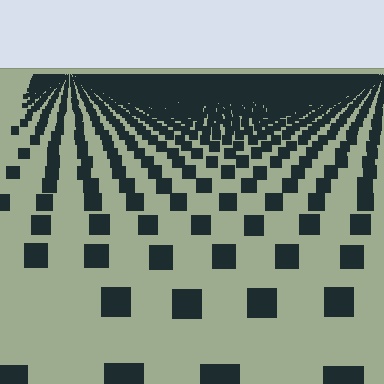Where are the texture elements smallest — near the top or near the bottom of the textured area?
Near the top.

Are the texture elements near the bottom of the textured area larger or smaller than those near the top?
Larger. Near the bottom, elements are closer to the viewer and appear at a bigger on-screen size.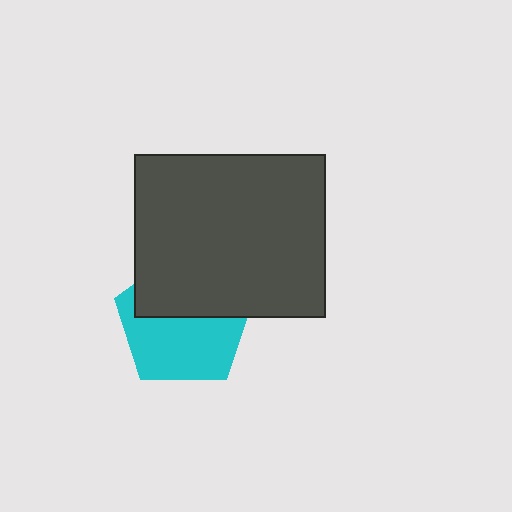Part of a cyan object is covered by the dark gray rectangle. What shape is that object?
It is a pentagon.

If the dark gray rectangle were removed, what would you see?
You would see the complete cyan pentagon.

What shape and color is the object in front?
The object in front is a dark gray rectangle.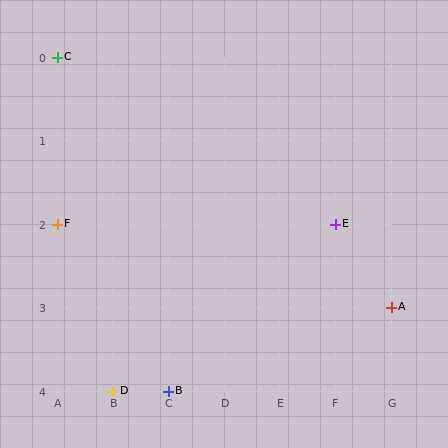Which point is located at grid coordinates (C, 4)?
Point B is at (C, 4).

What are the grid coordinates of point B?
Point B is at grid coordinates (C, 4).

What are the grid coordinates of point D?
Point D is at grid coordinates (B, 4).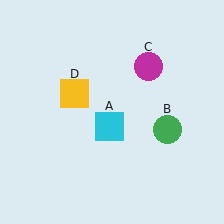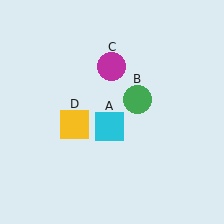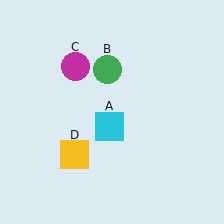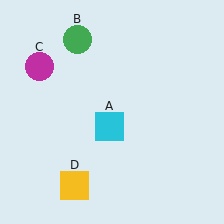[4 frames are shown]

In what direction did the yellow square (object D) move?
The yellow square (object D) moved down.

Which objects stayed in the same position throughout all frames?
Cyan square (object A) remained stationary.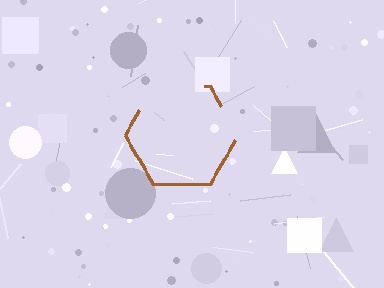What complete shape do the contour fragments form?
The contour fragments form a hexagon.